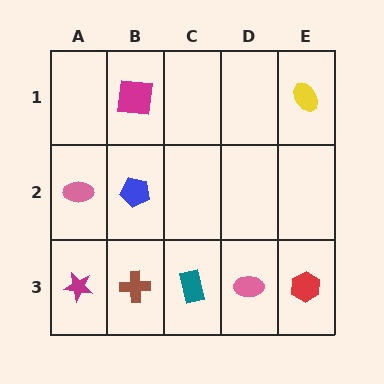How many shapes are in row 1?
2 shapes.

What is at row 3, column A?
A magenta star.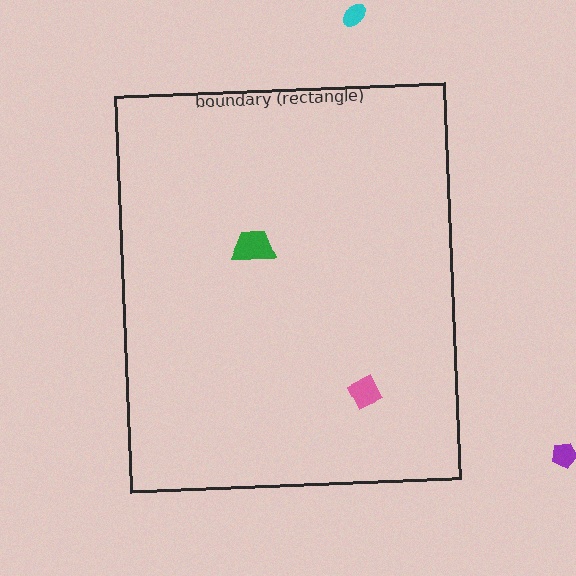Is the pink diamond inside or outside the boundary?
Inside.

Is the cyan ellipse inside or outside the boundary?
Outside.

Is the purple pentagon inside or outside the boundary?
Outside.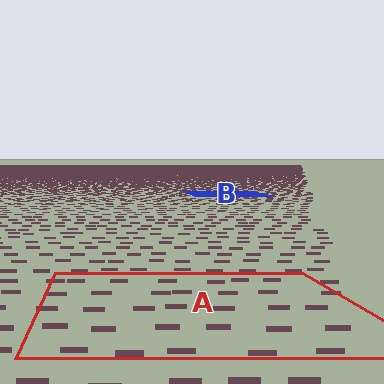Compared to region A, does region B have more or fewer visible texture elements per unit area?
Region B has more texture elements per unit area — they are packed more densely because it is farther away.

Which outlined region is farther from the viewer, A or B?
Region B is farther from the viewer — the texture elements inside it appear smaller and more densely packed.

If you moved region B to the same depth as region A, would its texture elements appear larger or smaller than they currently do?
They would appear larger. At a closer depth, the same texture elements are projected at a bigger on-screen size.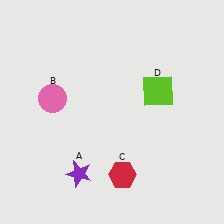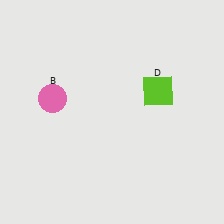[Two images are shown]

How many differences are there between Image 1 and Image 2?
There are 2 differences between the two images.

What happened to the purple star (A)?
The purple star (A) was removed in Image 2. It was in the bottom-left area of Image 1.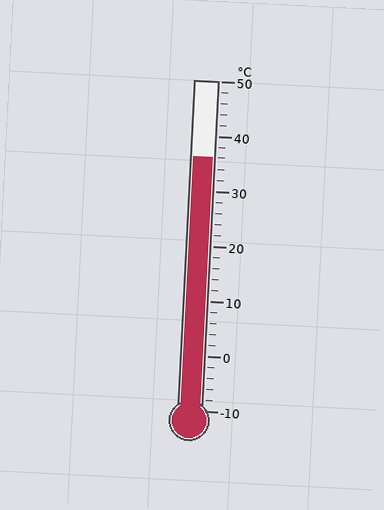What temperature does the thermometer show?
The thermometer shows approximately 36°C.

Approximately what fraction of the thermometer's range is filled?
The thermometer is filled to approximately 75% of its range.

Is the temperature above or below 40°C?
The temperature is below 40°C.